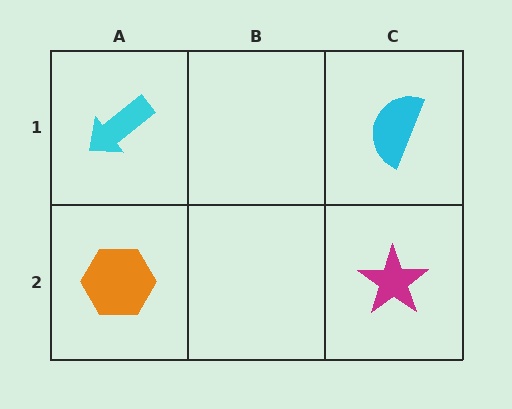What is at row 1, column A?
A cyan arrow.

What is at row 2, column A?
An orange hexagon.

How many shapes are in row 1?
2 shapes.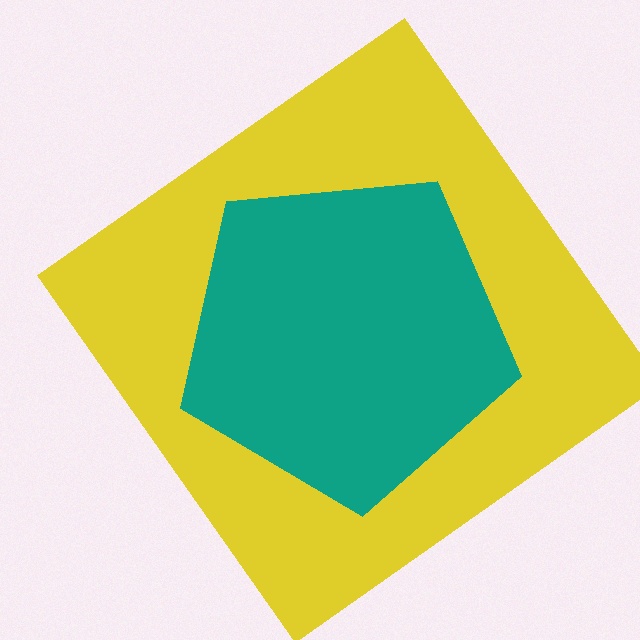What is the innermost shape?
The teal pentagon.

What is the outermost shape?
The yellow diamond.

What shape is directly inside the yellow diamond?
The teal pentagon.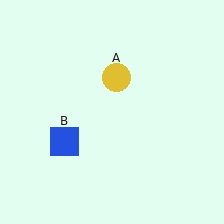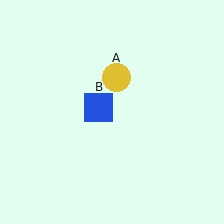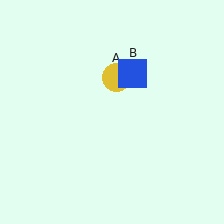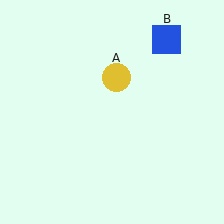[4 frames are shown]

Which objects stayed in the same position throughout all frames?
Yellow circle (object A) remained stationary.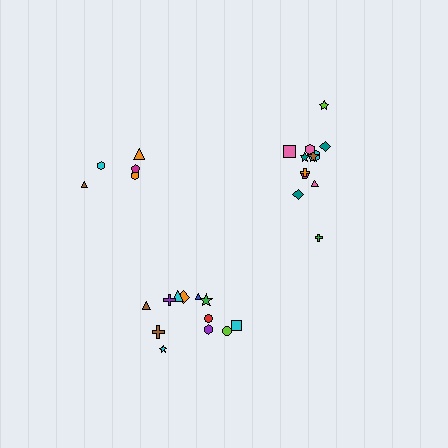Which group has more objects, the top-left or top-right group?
The top-right group.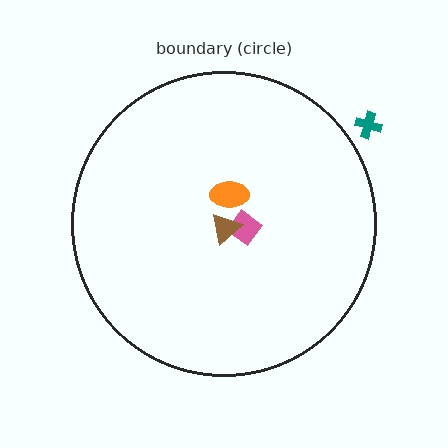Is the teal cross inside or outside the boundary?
Outside.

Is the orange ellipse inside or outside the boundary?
Inside.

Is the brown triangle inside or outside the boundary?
Inside.